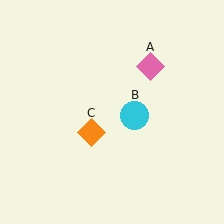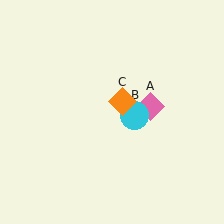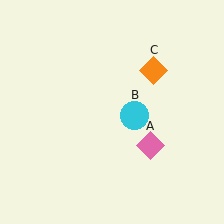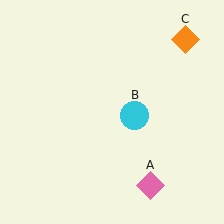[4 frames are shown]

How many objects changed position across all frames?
2 objects changed position: pink diamond (object A), orange diamond (object C).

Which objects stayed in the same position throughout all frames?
Cyan circle (object B) remained stationary.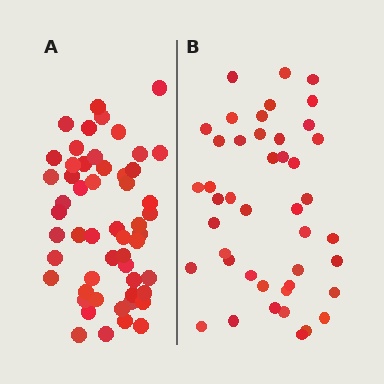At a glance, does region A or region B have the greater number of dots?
Region A (the left region) has more dots.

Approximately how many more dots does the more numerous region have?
Region A has roughly 10 or so more dots than region B.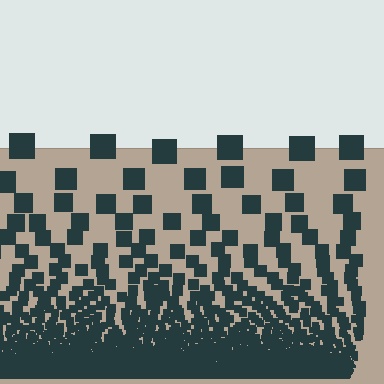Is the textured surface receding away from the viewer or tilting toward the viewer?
The surface appears to tilt toward the viewer. Texture elements get larger and sparser toward the top.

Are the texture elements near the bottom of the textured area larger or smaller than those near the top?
Smaller. The gradient is inverted — elements near the bottom are smaller and denser.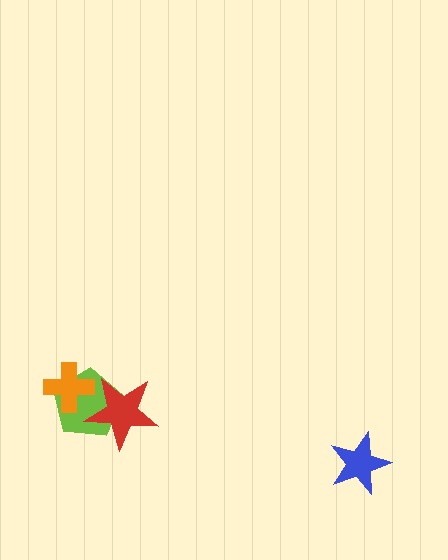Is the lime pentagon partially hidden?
Yes, it is partially covered by another shape.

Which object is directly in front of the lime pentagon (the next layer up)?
The orange cross is directly in front of the lime pentagon.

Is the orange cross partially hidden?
No, no other shape covers it.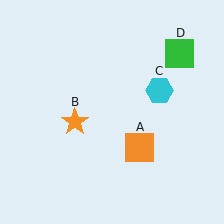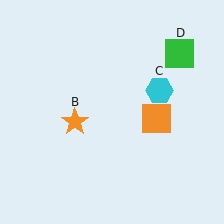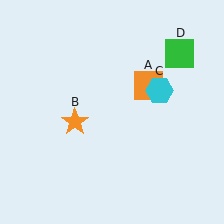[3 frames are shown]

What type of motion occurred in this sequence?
The orange square (object A) rotated counterclockwise around the center of the scene.